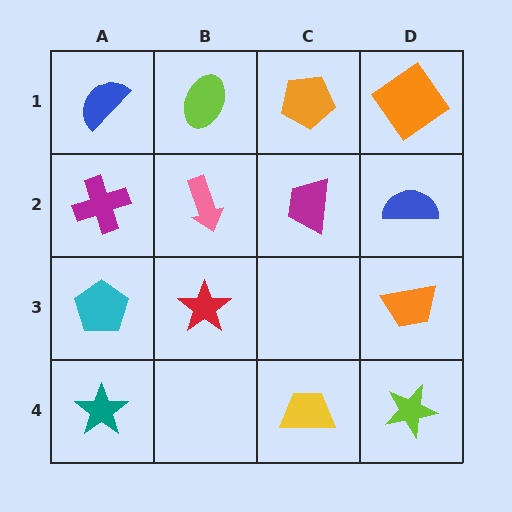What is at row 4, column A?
A teal star.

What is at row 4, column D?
A lime star.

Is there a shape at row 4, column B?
No, that cell is empty.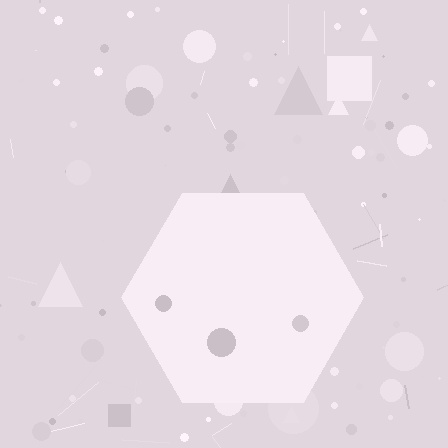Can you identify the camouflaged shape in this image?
The camouflaged shape is a hexagon.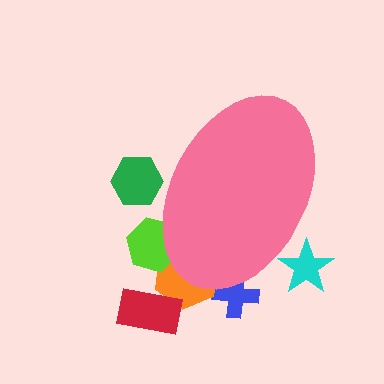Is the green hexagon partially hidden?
Yes, the green hexagon is partially hidden behind the pink ellipse.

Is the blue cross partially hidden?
Yes, the blue cross is partially hidden behind the pink ellipse.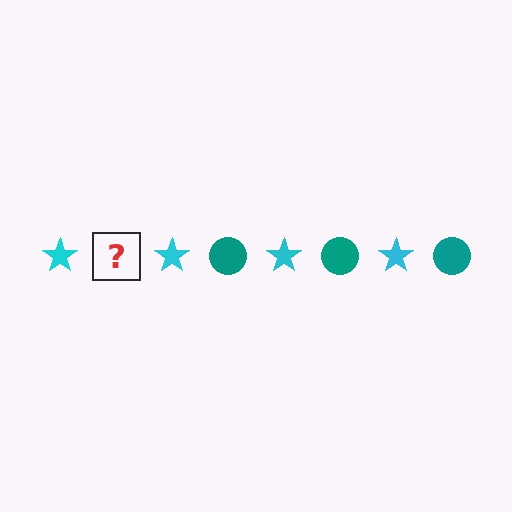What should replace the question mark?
The question mark should be replaced with a teal circle.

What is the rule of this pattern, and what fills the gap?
The rule is that the pattern alternates between cyan star and teal circle. The gap should be filled with a teal circle.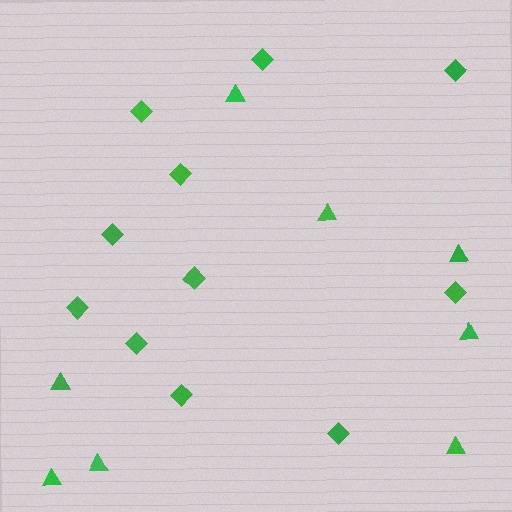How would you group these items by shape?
There are 2 groups: one group of diamonds (11) and one group of triangles (8).